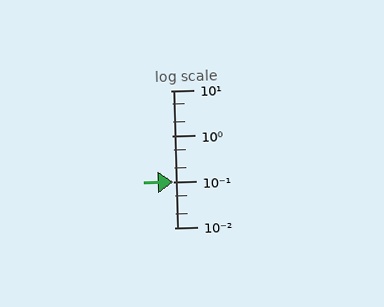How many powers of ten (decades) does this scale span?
The scale spans 3 decades, from 0.01 to 10.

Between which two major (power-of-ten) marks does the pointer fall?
The pointer is between 0.01 and 0.1.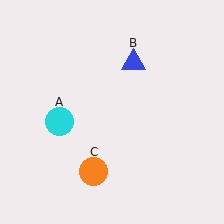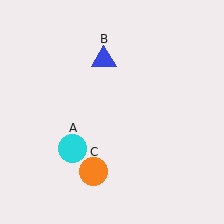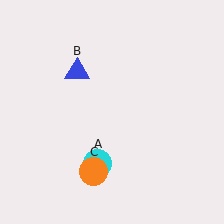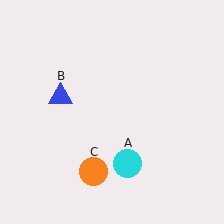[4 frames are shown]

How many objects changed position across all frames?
2 objects changed position: cyan circle (object A), blue triangle (object B).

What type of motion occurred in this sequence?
The cyan circle (object A), blue triangle (object B) rotated counterclockwise around the center of the scene.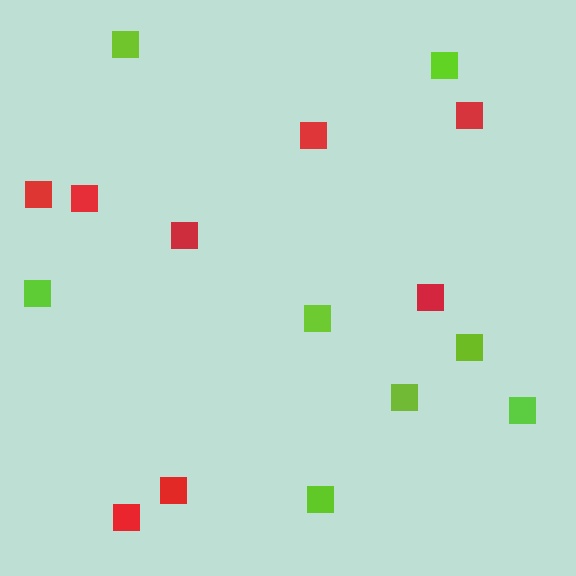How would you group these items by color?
There are 2 groups: one group of red squares (8) and one group of lime squares (8).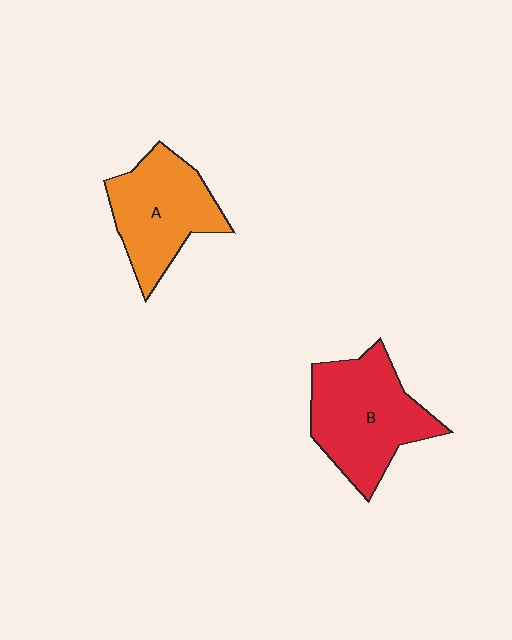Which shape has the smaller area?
Shape A (orange).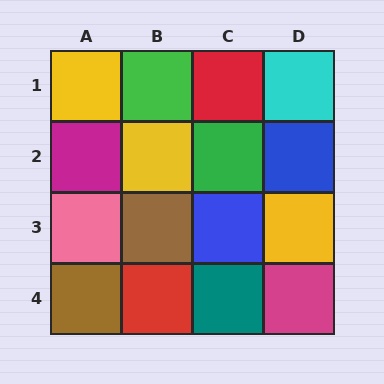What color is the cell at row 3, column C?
Blue.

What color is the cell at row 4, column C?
Teal.